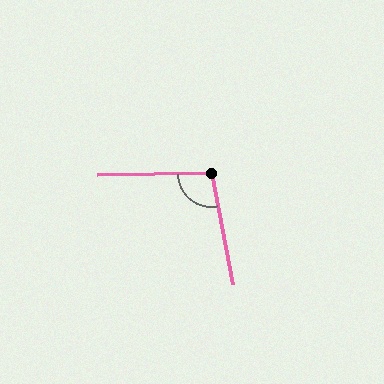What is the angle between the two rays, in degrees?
Approximately 99 degrees.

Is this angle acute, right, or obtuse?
It is obtuse.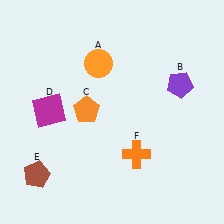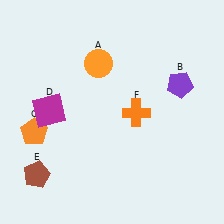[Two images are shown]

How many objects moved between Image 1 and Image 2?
2 objects moved between the two images.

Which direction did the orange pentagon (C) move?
The orange pentagon (C) moved left.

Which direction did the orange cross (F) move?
The orange cross (F) moved up.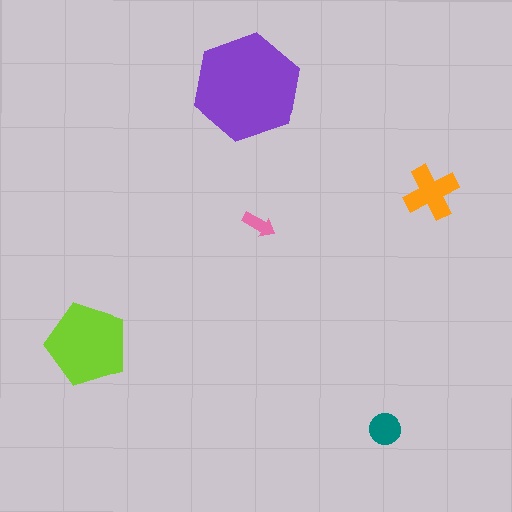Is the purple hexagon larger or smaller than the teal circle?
Larger.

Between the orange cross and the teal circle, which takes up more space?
The orange cross.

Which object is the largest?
The purple hexagon.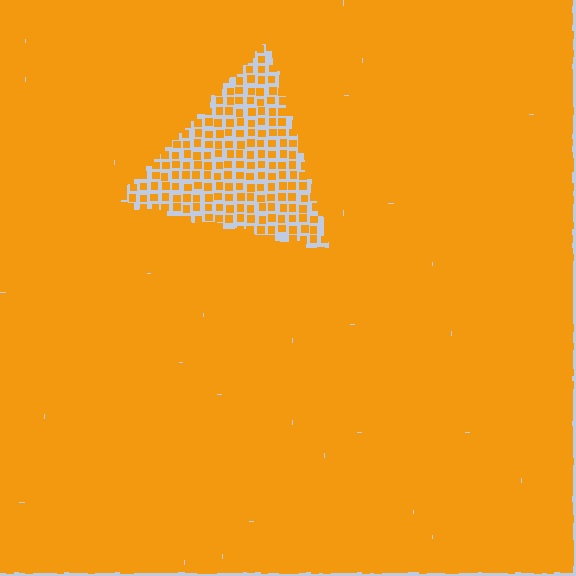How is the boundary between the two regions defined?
The boundary is defined by a change in element density (approximately 2.8x ratio). All elements are the same color, size, and shape.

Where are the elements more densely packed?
The elements are more densely packed outside the triangle boundary.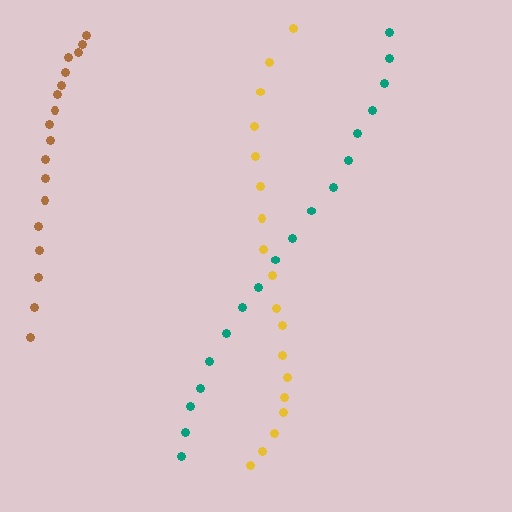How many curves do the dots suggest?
There are 3 distinct paths.